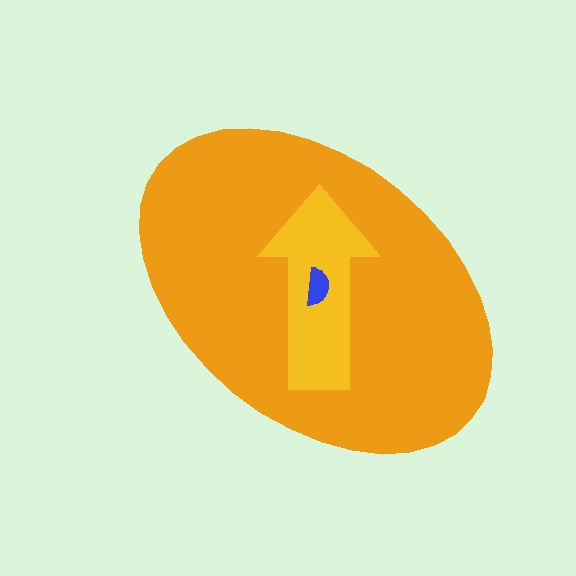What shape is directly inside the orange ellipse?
The yellow arrow.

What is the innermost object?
The blue semicircle.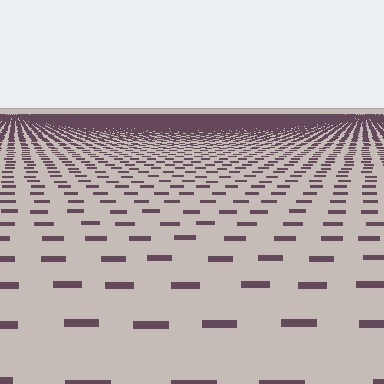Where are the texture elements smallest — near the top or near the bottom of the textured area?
Near the top.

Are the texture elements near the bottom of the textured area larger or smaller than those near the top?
Larger. Near the bottom, elements are closer to the viewer and appear at a bigger on-screen size.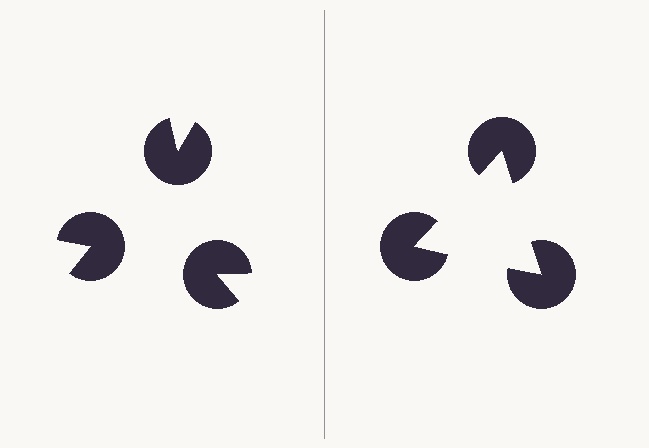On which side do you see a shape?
An illusory triangle appears on the right side. On the left side the wedge cuts are rotated, so no coherent shape forms.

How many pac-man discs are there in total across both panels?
6 — 3 on each side.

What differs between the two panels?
The pac-man discs are positioned identically on both sides; only the wedge orientations differ. On the right they align to a triangle; on the left they are misaligned.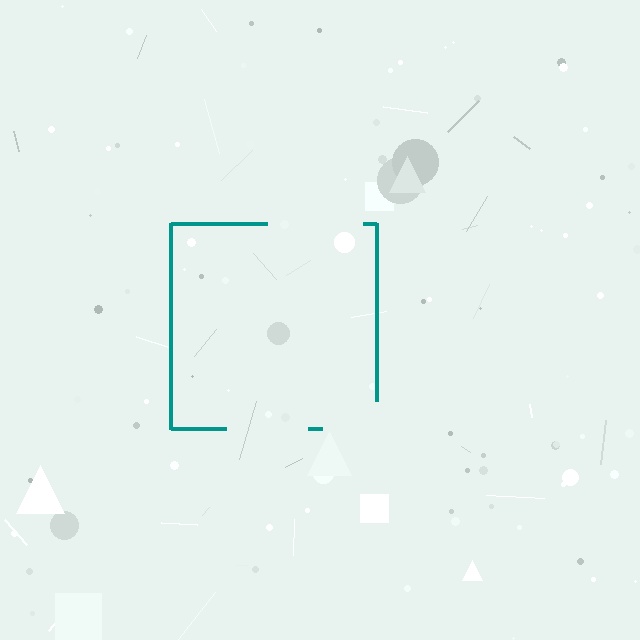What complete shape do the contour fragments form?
The contour fragments form a square.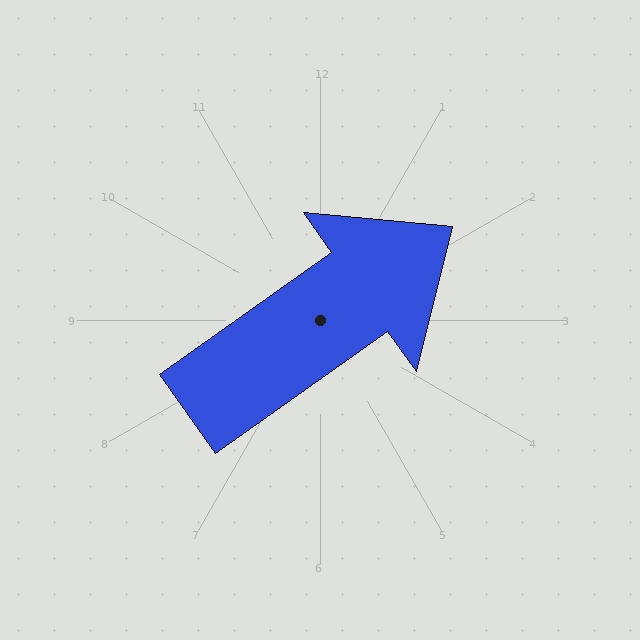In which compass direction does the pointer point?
Northeast.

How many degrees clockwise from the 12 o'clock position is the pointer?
Approximately 55 degrees.